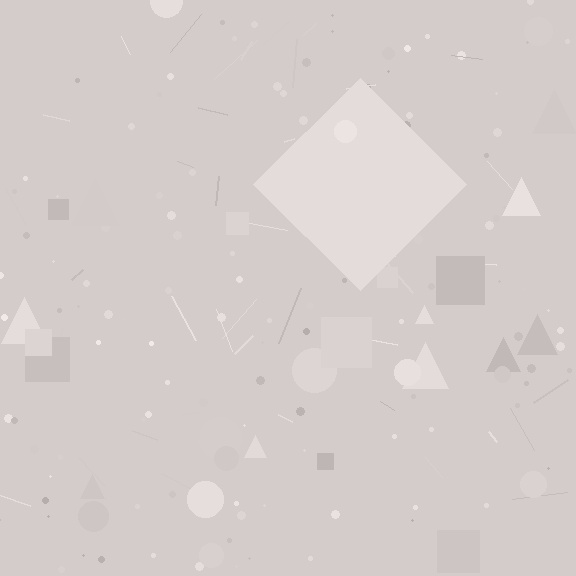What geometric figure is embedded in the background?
A diamond is embedded in the background.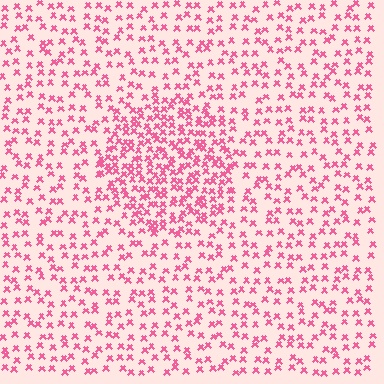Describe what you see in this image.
The image contains small pink elements arranged at two different densities. A circle-shaped region is visible where the elements are more densely packed than the surrounding area.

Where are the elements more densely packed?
The elements are more densely packed inside the circle boundary.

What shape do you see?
I see a circle.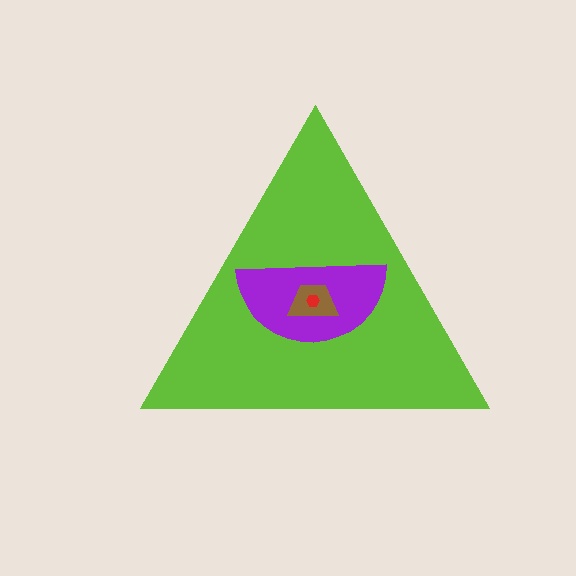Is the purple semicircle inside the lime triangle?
Yes.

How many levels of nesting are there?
4.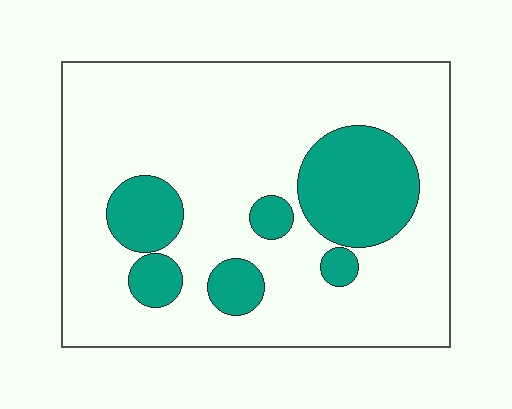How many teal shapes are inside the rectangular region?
6.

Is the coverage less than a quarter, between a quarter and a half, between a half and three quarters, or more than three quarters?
Less than a quarter.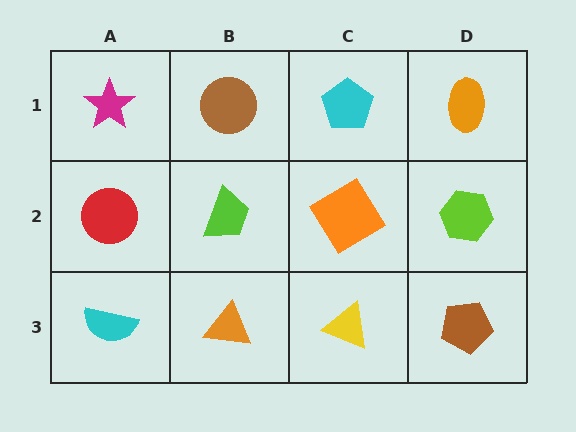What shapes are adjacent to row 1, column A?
A red circle (row 2, column A), a brown circle (row 1, column B).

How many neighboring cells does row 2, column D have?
3.